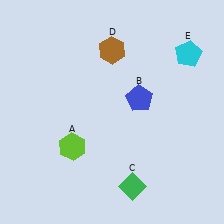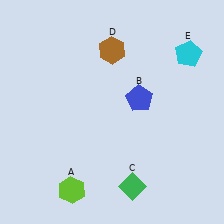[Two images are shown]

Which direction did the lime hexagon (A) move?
The lime hexagon (A) moved down.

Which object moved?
The lime hexagon (A) moved down.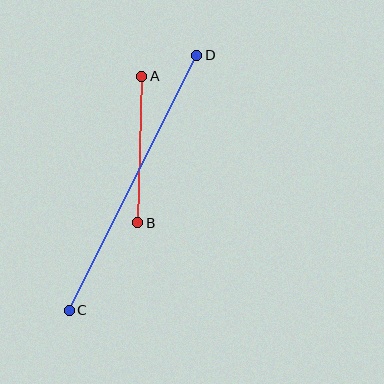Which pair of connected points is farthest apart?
Points C and D are farthest apart.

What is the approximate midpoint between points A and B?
The midpoint is at approximately (140, 150) pixels.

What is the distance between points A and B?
The distance is approximately 146 pixels.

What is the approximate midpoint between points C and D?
The midpoint is at approximately (133, 183) pixels.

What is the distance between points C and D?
The distance is approximately 285 pixels.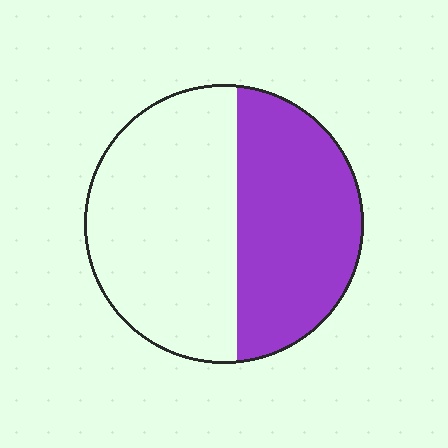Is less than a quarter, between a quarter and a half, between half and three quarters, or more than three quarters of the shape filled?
Between a quarter and a half.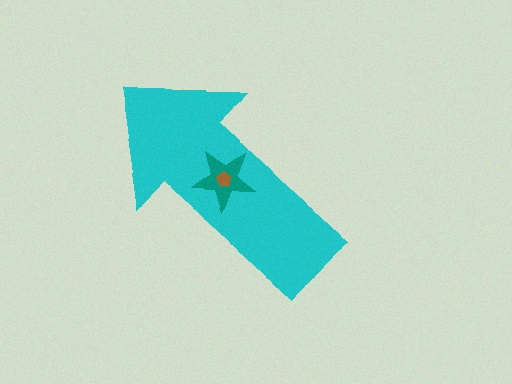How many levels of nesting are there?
3.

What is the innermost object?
The brown pentagon.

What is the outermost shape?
The cyan arrow.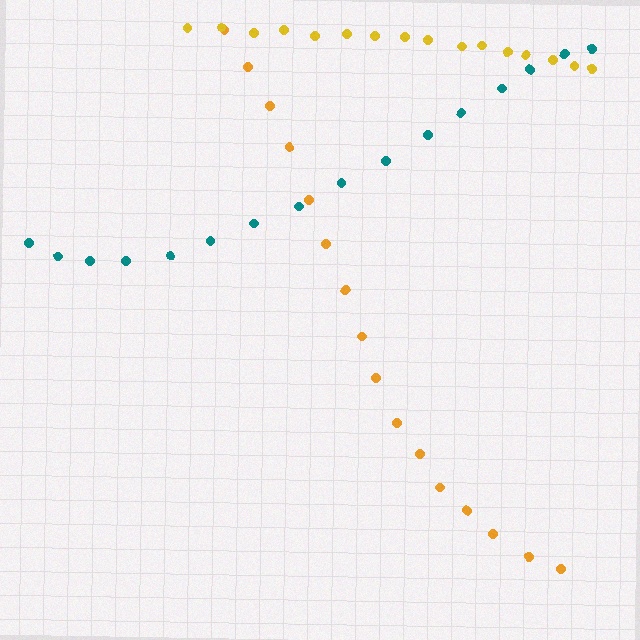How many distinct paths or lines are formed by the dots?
There are 3 distinct paths.